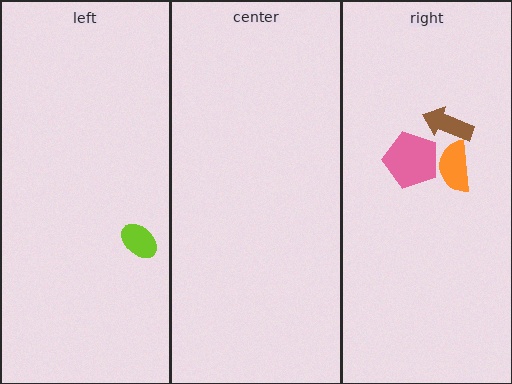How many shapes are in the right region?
3.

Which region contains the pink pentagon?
The right region.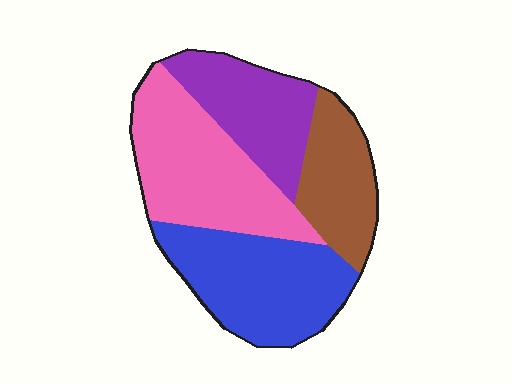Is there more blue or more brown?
Blue.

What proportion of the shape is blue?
Blue covers around 30% of the shape.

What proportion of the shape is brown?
Brown covers 18% of the shape.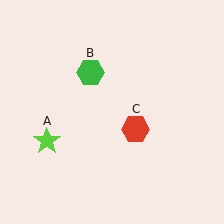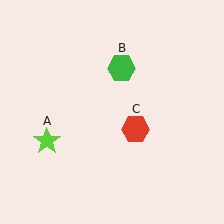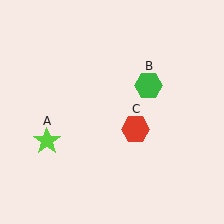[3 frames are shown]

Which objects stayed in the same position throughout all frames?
Lime star (object A) and red hexagon (object C) remained stationary.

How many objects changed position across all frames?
1 object changed position: green hexagon (object B).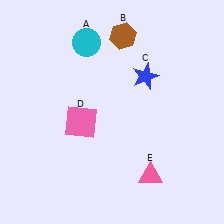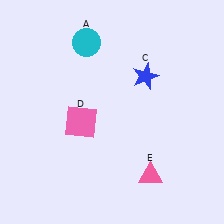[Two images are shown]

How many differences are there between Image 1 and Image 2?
There is 1 difference between the two images.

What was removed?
The brown hexagon (B) was removed in Image 2.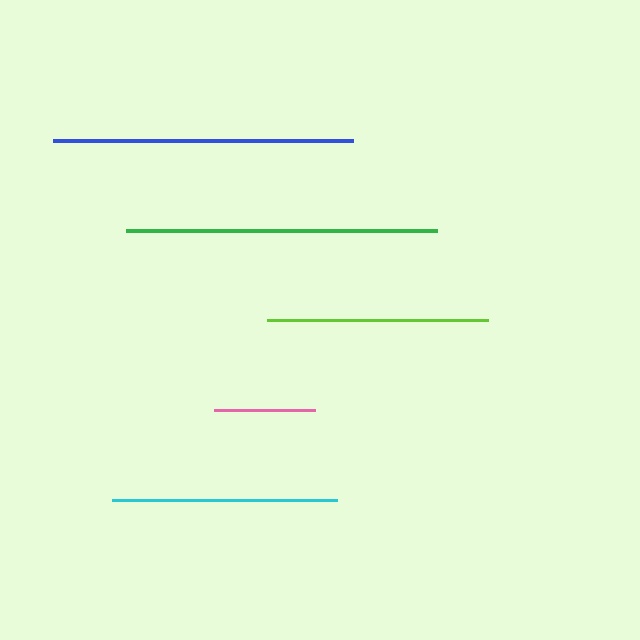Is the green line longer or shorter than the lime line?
The green line is longer than the lime line.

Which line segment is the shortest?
The pink line is the shortest at approximately 101 pixels.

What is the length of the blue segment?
The blue segment is approximately 300 pixels long.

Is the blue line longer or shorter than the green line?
The green line is longer than the blue line.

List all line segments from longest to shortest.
From longest to shortest: green, blue, cyan, lime, pink.